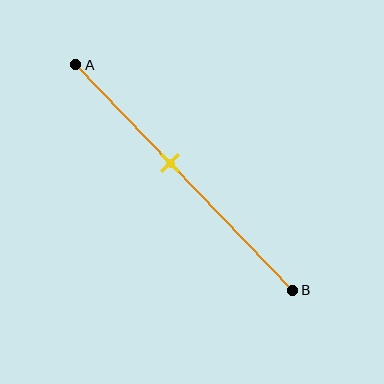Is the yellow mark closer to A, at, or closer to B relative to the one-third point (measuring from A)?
The yellow mark is closer to point B than the one-third point of segment AB.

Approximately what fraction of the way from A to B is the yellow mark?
The yellow mark is approximately 45% of the way from A to B.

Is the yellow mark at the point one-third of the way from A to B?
No, the mark is at about 45% from A, not at the 33% one-third point.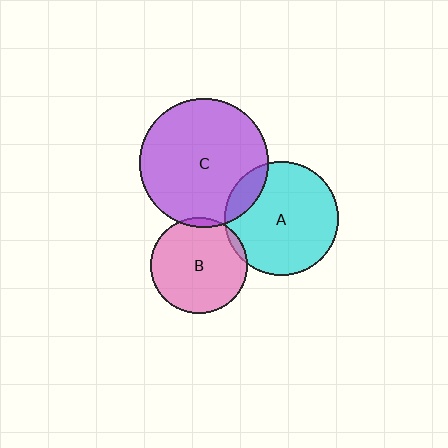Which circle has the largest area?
Circle C (purple).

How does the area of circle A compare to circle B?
Approximately 1.4 times.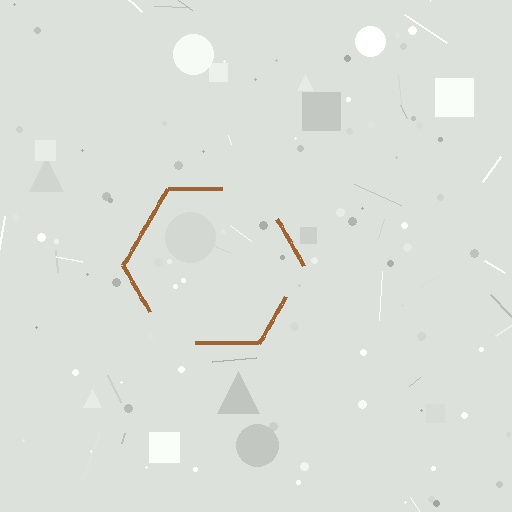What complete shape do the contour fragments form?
The contour fragments form a hexagon.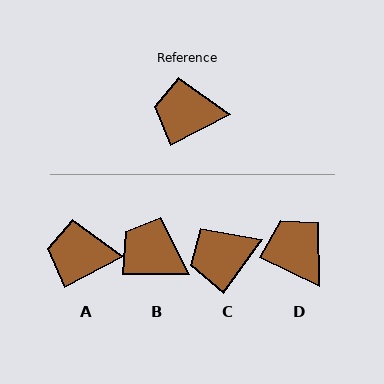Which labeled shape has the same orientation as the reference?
A.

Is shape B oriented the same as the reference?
No, it is off by about 27 degrees.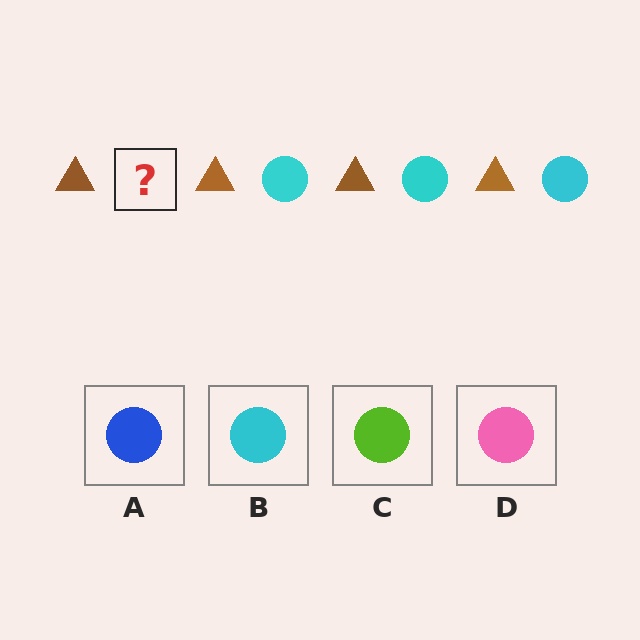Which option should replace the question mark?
Option B.